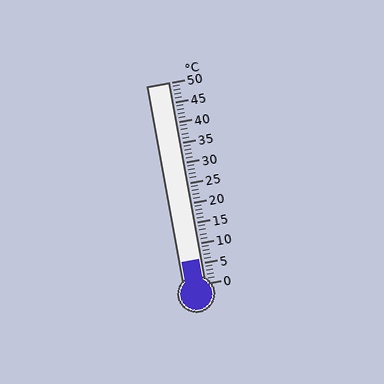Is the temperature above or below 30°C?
The temperature is below 30°C.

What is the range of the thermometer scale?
The thermometer scale ranges from 0°C to 50°C.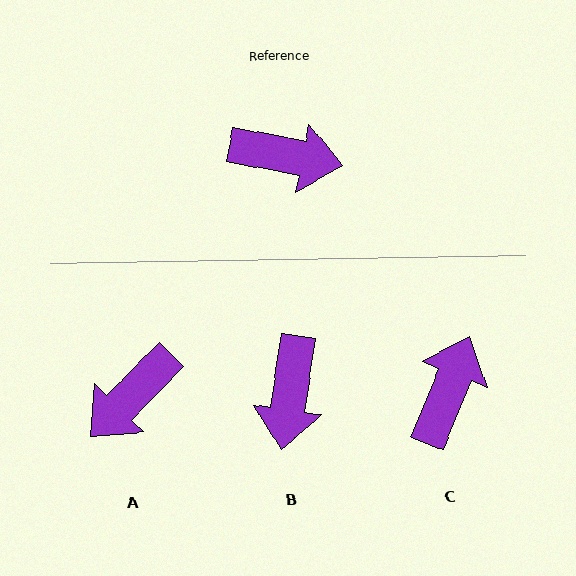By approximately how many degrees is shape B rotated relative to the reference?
Approximately 88 degrees clockwise.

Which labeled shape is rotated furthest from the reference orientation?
A, about 124 degrees away.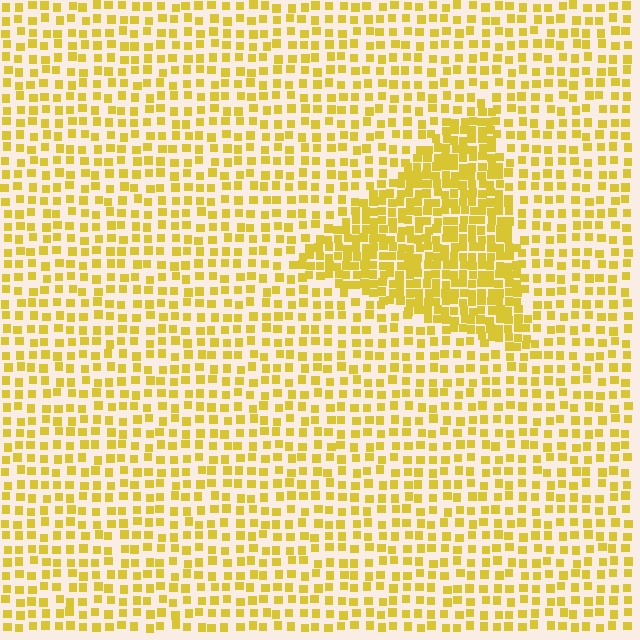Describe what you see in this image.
The image contains small yellow elements arranged at two different densities. A triangle-shaped region is visible where the elements are more densely packed than the surrounding area.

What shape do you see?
I see a triangle.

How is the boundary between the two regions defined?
The boundary is defined by a change in element density (approximately 2.1x ratio). All elements are the same color, size, and shape.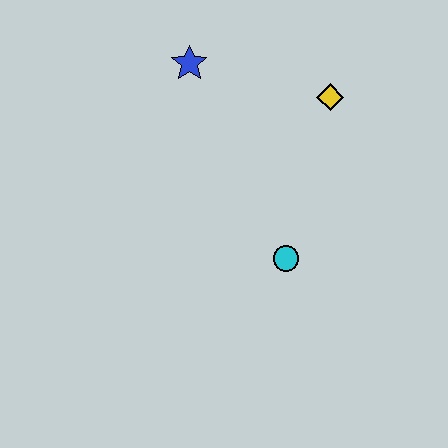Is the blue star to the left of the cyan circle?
Yes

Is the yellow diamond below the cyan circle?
No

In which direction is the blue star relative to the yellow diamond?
The blue star is to the left of the yellow diamond.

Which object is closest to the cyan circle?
The yellow diamond is closest to the cyan circle.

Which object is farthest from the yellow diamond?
The cyan circle is farthest from the yellow diamond.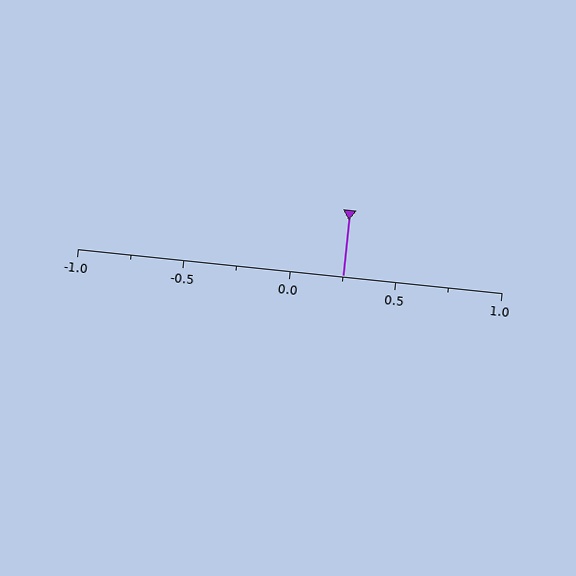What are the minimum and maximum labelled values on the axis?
The axis runs from -1.0 to 1.0.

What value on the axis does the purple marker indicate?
The marker indicates approximately 0.25.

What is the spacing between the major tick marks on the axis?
The major ticks are spaced 0.5 apart.